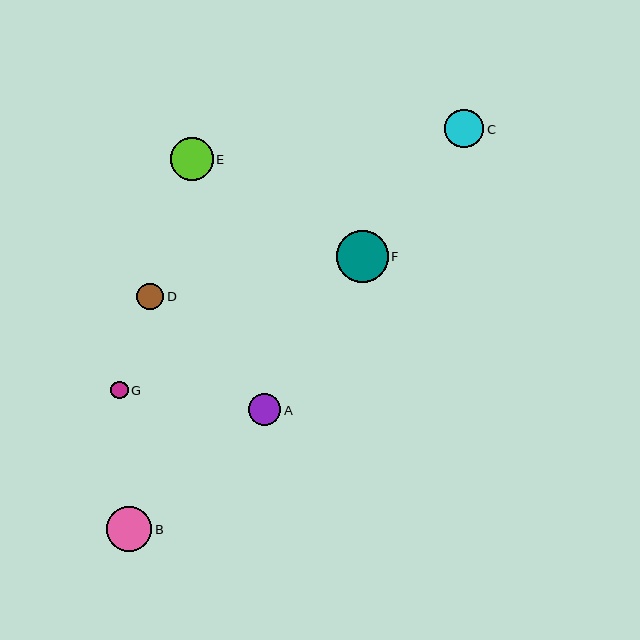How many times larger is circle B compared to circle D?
Circle B is approximately 1.7 times the size of circle D.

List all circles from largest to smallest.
From largest to smallest: F, B, E, C, A, D, G.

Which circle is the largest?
Circle F is the largest with a size of approximately 52 pixels.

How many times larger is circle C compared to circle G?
Circle C is approximately 2.2 times the size of circle G.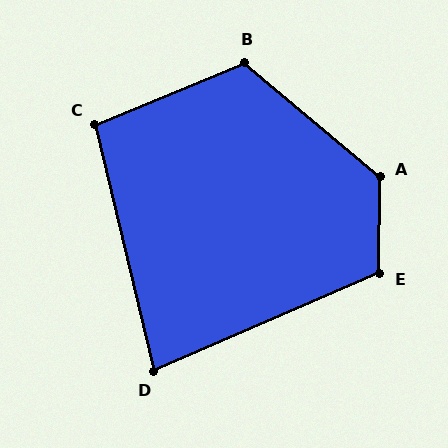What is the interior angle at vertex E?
Approximately 114 degrees (obtuse).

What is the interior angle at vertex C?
Approximately 99 degrees (obtuse).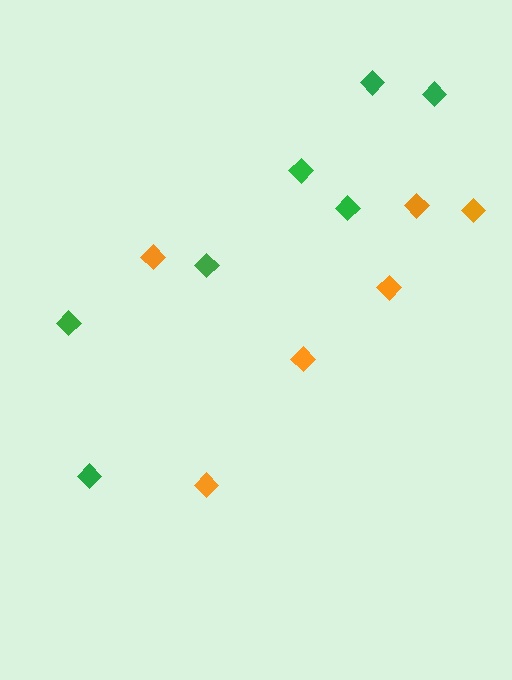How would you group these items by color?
There are 2 groups: one group of orange diamonds (6) and one group of green diamonds (7).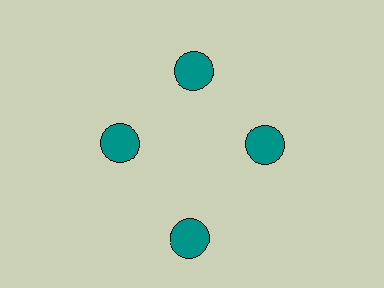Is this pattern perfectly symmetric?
No. The 4 teal circles are arranged in a ring, but one element near the 6 o'clock position is pushed outward from the center, breaking the 4-fold rotational symmetry.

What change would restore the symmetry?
The symmetry would be restored by moving it inward, back onto the ring so that all 4 circles sit at equal angles and equal distance from the center.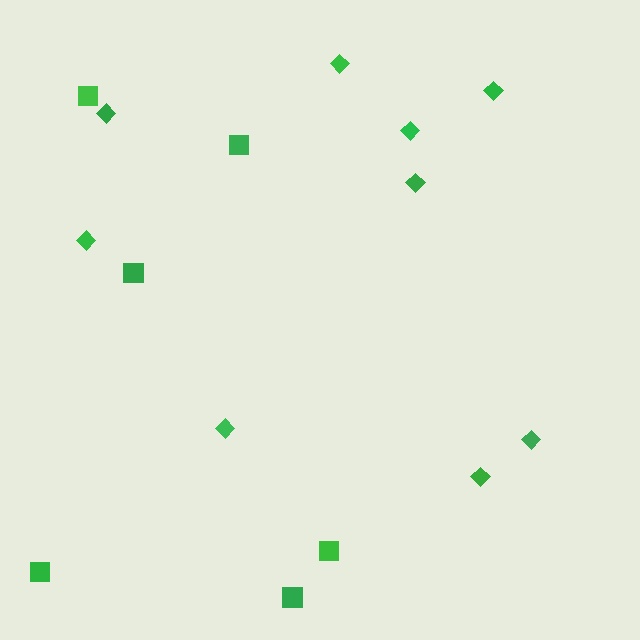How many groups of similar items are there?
There are 2 groups: one group of diamonds (9) and one group of squares (6).